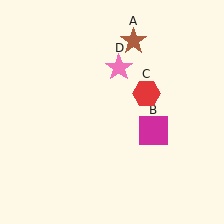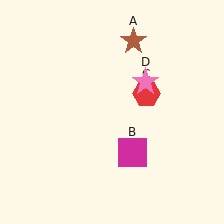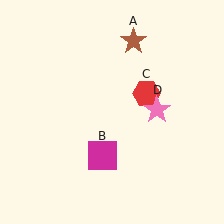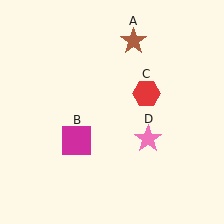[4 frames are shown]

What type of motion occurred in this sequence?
The magenta square (object B), pink star (object D) rotated clockwise around the center of the scene.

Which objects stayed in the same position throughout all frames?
Brown star (object A) and red hexagon (object C) remained stationary.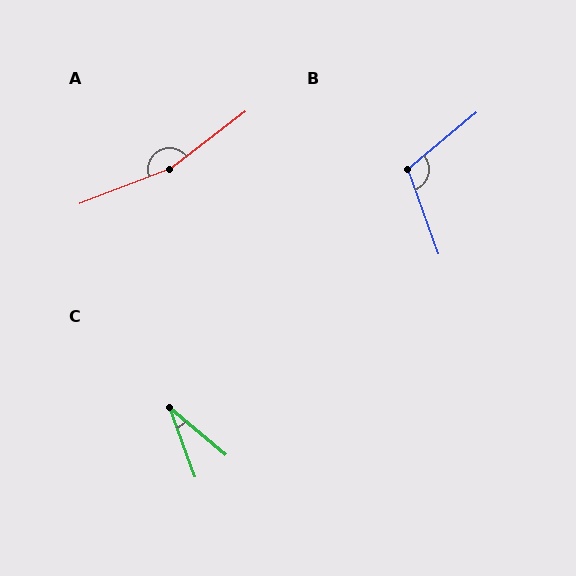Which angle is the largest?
A, at approximately 164 degrees.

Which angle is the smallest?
C, at approximately 30 degrees.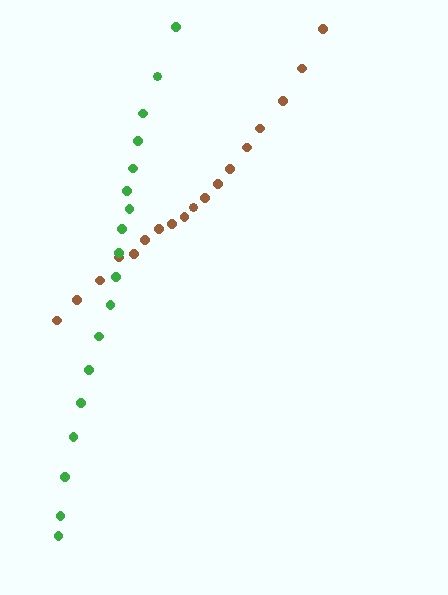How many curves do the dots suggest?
There are 2 distinct paths.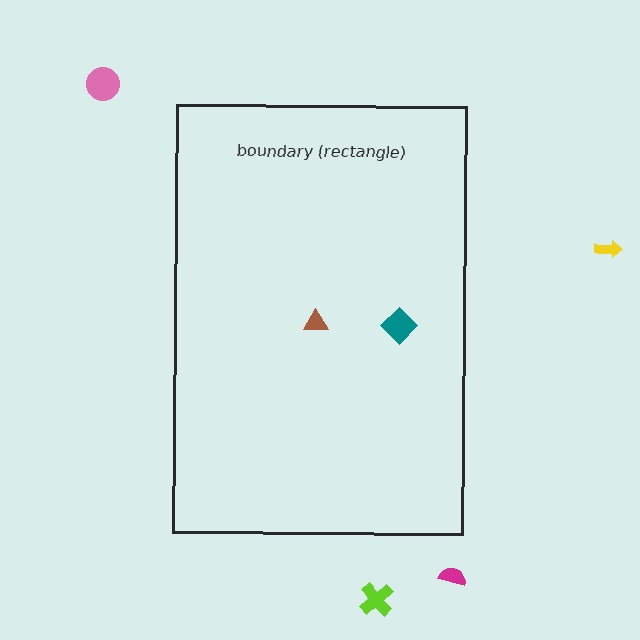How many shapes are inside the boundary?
2 inside, 4 outside.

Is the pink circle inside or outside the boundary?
Outside.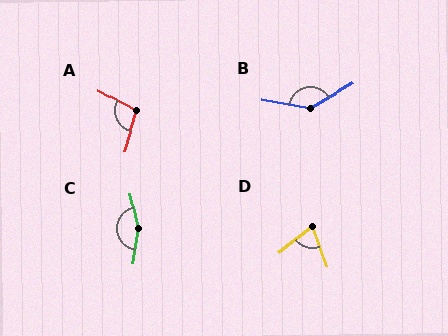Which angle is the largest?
C, at approximately 160 degrees.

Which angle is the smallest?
D, at approximately 71 degrees.